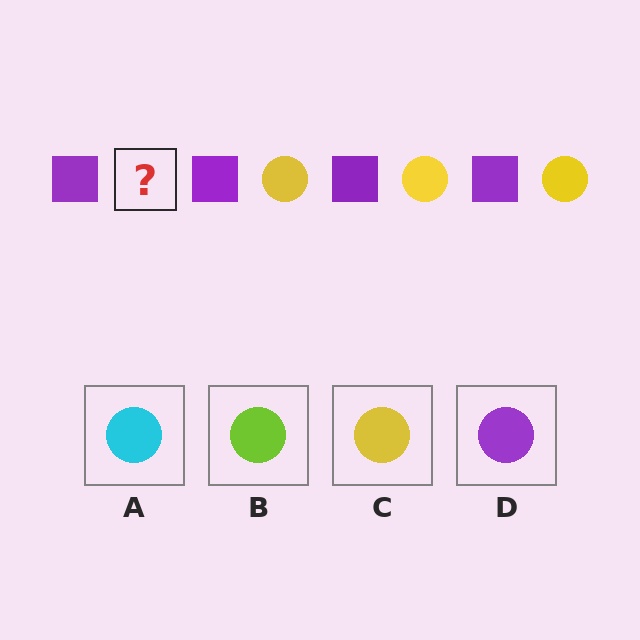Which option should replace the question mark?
Option C.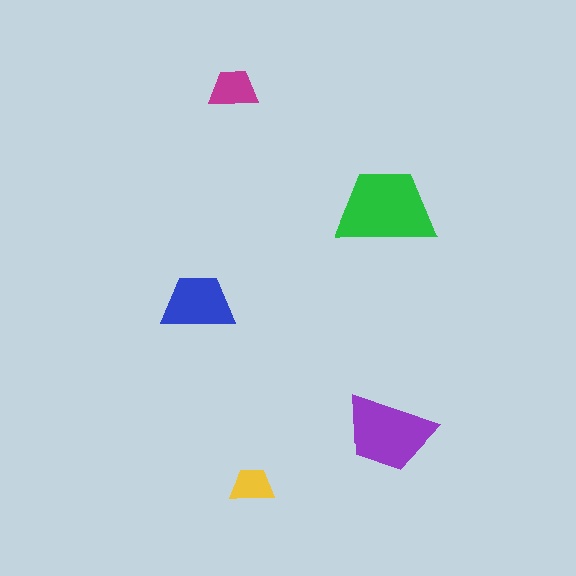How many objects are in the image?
There are 5 objects in the image.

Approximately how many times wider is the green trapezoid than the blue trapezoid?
About 1.5 times wider.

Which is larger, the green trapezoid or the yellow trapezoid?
The green one.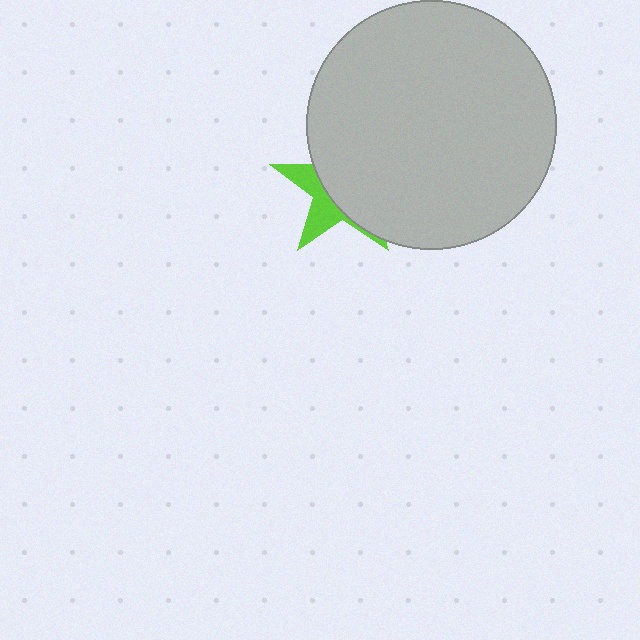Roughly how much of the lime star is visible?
A small part of it is visible (roughly 34%).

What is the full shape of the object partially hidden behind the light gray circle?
The partially hidden object is a lime star.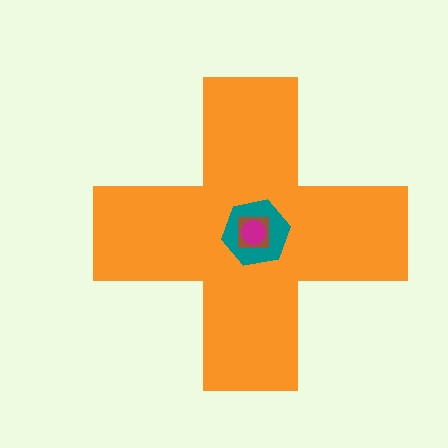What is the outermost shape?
The orange cross.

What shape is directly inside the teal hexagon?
The brown square.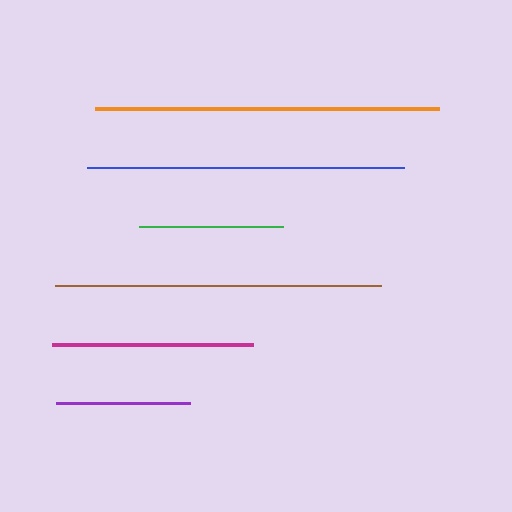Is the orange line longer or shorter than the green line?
The orange line is longer than the green line.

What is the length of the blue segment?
The blue segment is approximately 317 pixels long.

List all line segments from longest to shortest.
From longest to shortest: orange, brown, blue, magenta, green, purple.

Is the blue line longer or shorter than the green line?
The blue line is longer than the green line.